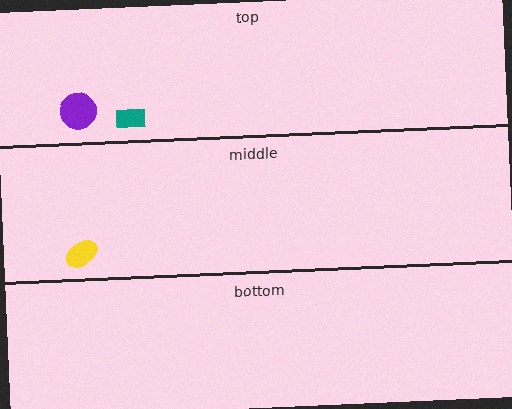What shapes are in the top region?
The teal rectangle, the purple circle.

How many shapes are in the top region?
2.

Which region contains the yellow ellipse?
The middle region.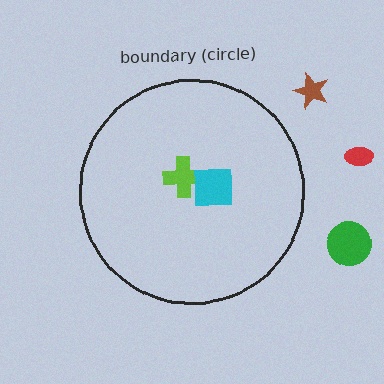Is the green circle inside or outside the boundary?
Outside.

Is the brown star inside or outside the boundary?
Outside.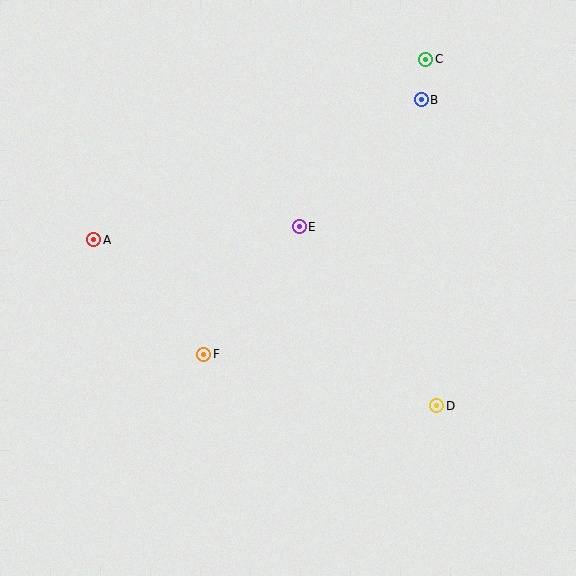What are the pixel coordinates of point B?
Point B is at (421, 100).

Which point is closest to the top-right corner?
Point C is closest to the top-right corner.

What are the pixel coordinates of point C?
Point C is at (426, 59).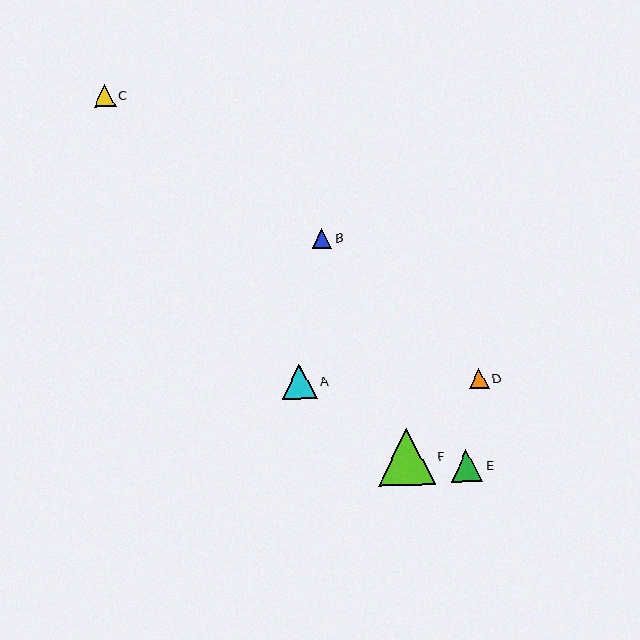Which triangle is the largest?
Triangle F is the largest with a size of approximately 56 pixels.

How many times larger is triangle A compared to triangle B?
Triangle A is approximately 1.8 times the size of triangle B.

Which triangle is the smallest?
Triangle B is the smallest with a size of approximately 19 pixels.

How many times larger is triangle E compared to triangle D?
Triangle E is approximately 1.6 times the size of triangle D.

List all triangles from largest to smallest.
From largest to smallest: F, A, E, C, D, B.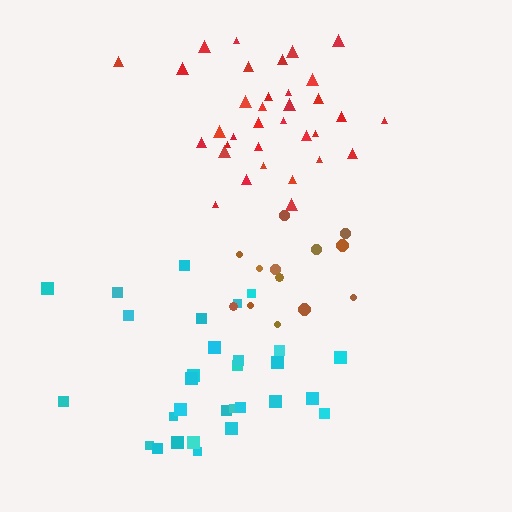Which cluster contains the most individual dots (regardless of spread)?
Red (34).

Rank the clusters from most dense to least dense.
red, cyan, brown.